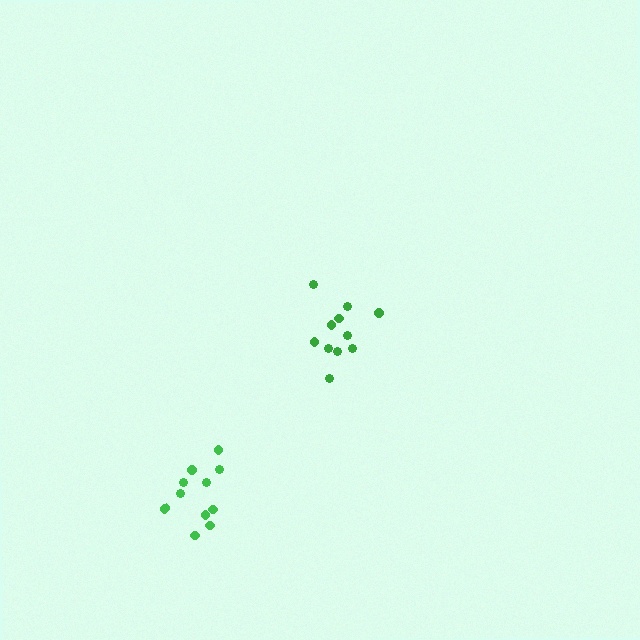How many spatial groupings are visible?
There are 2 spatial groupings.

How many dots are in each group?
Group 1: 11 dots, Group 2: 11 dots (22 total).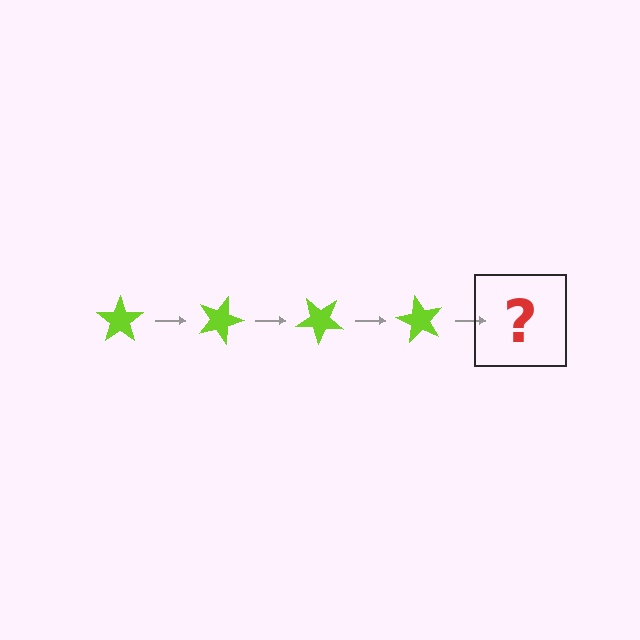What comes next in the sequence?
The next element should be a lime star rotated 80 degrees.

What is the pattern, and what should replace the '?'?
The pattern is that the star rotates 20 degrees each step. The '?' should be a lime star rotated 80 degrees.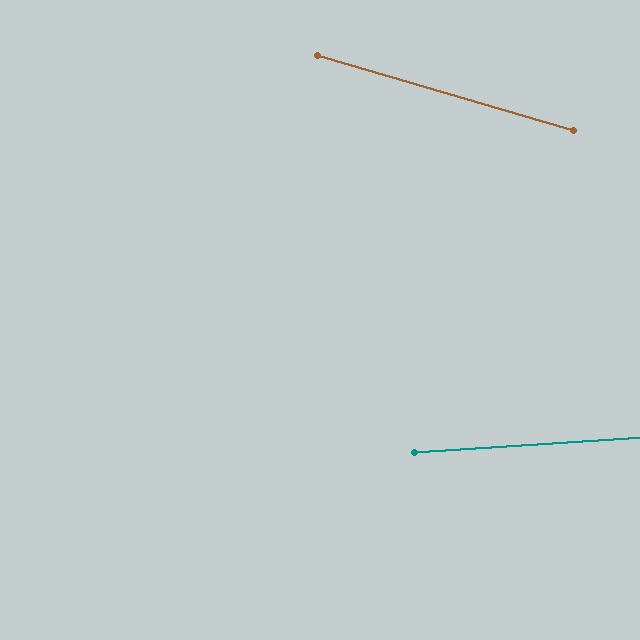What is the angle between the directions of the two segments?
Approximately 20 degrees.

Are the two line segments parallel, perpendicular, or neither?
Neither parallel nor perpendicular — they differ by about 20°.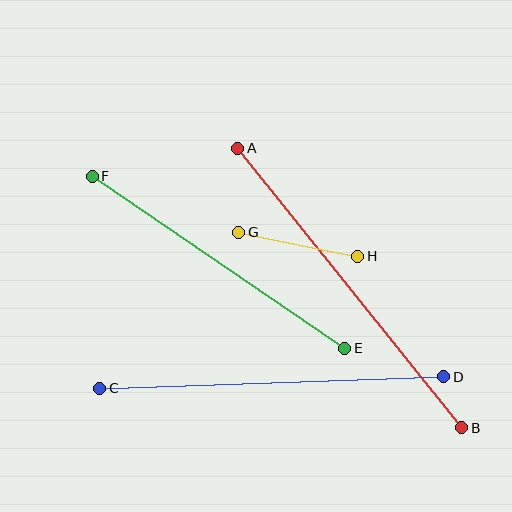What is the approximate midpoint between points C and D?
The midpoint is at approximately (272, 383) pixels.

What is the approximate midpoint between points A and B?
The midpoint is at approximately (350, 288) pixels.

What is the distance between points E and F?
The distance is approximately 305 pixels.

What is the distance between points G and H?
The distance is approximately 121 pixels.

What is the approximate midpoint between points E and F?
The midpoint is at approximately (219, 262) pixels.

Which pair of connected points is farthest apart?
Points A and B are farthest apart.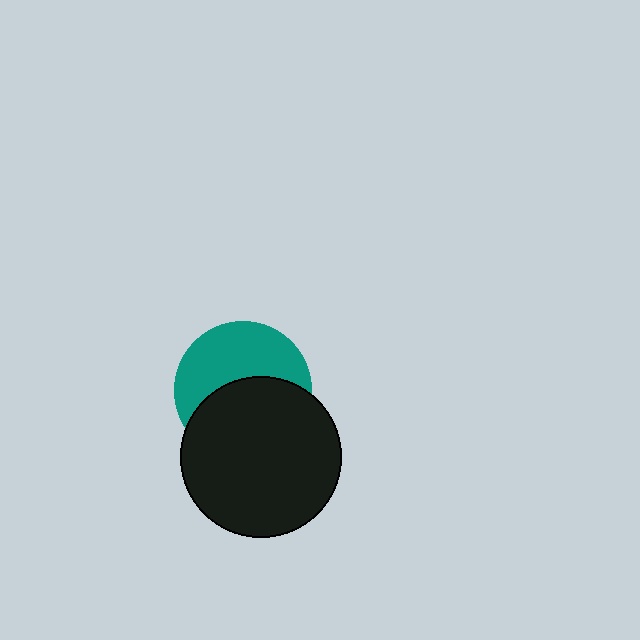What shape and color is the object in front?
The object in front is a black circle.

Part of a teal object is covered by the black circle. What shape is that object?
It is a circle.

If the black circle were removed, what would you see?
You would see the complete teal circle.